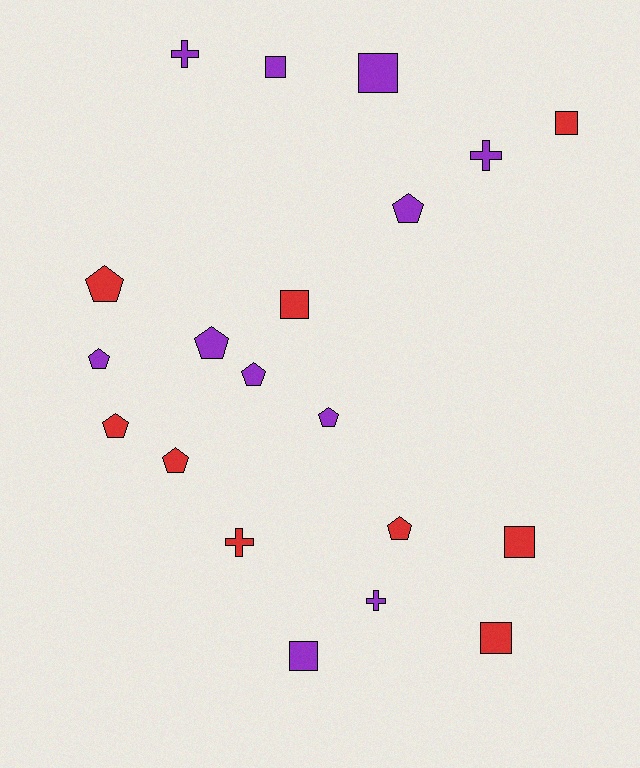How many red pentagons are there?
There are 4 red pentagons.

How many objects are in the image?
There are 20 objects.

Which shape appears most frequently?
Pentagon, with 9 objects.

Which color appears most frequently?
Purple, with 11 objects.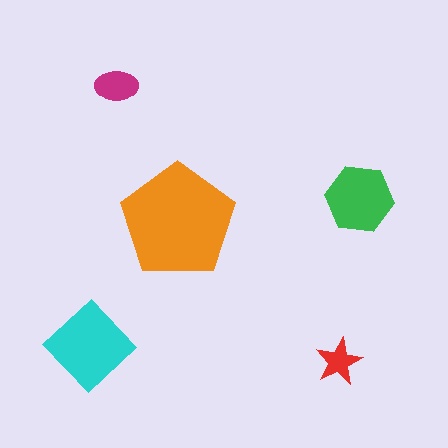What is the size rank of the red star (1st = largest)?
5th.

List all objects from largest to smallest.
The orange pentagon, the cyan diamond, the green hexagon, the magenta ellipse, the red star.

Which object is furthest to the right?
The green hexagon is rightmost.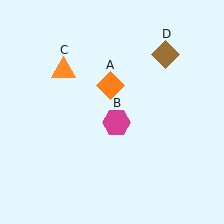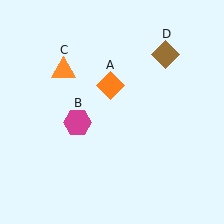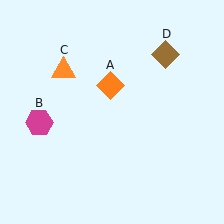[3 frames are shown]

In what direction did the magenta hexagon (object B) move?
The magenta hexagon (object B) moved left.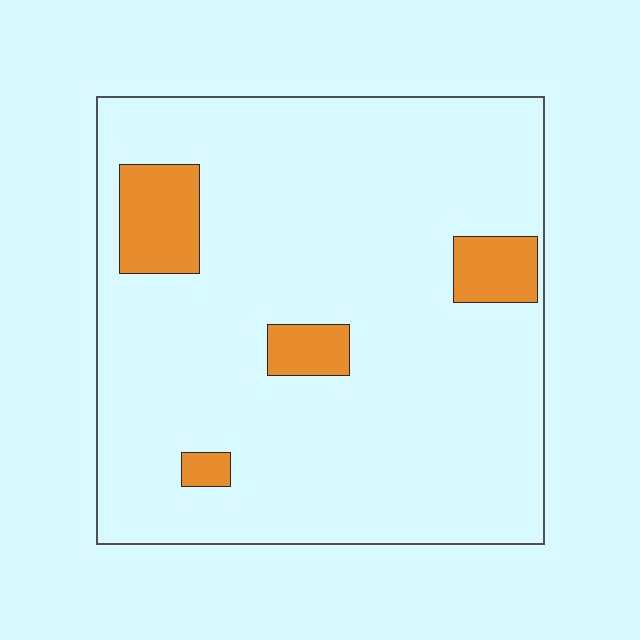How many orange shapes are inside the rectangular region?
4.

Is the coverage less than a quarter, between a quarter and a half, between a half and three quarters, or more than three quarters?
Less than a quarter.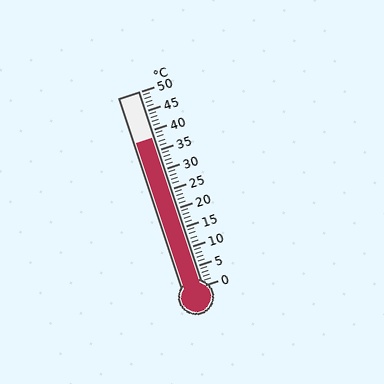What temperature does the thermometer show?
The thermometer shows approximately 38°C.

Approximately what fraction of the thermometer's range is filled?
The thermometer is filled to approximately 75% of its range.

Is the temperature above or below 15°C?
The temperature is above 15°C.